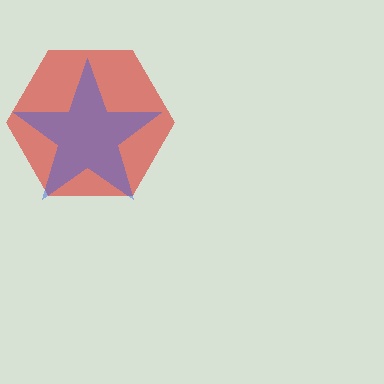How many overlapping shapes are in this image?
There are 2 overlapping shapes in the image.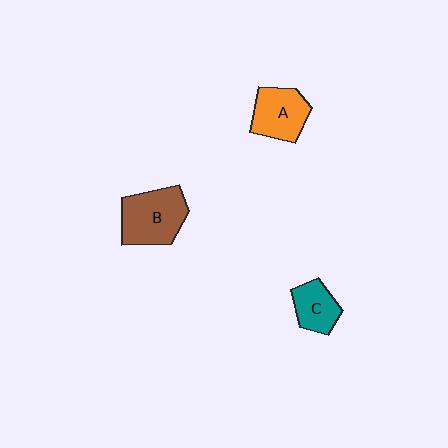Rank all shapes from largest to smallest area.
From largest to smallest: B (brown), A (orange), C (teal).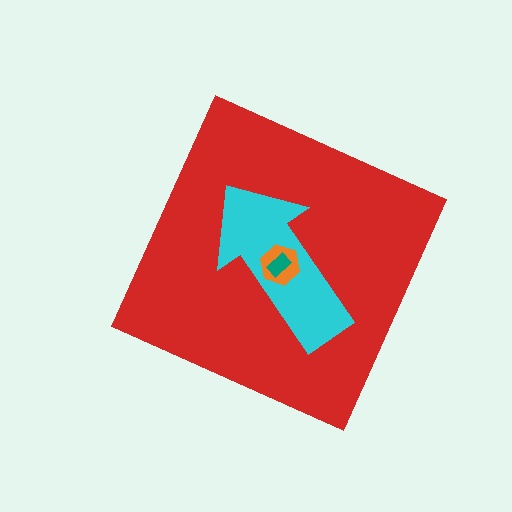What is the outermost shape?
The red diamond.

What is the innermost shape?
The teal rectangle.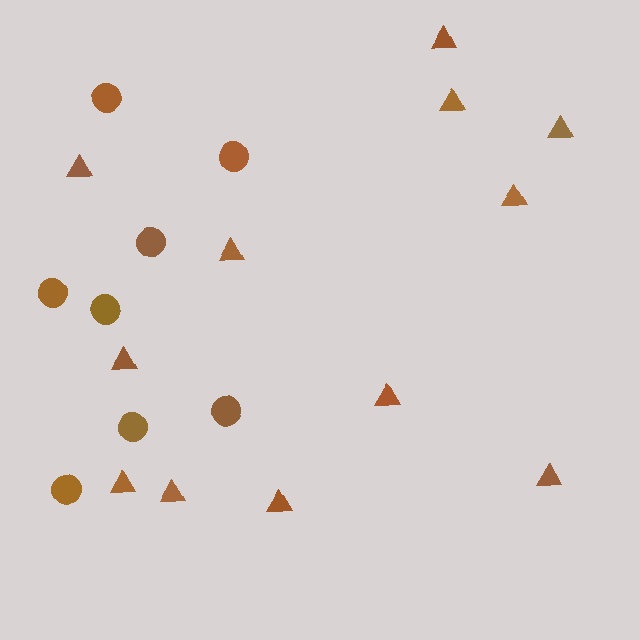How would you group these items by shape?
There are 2 groups: one group of triangles (12) and one group of circles (8).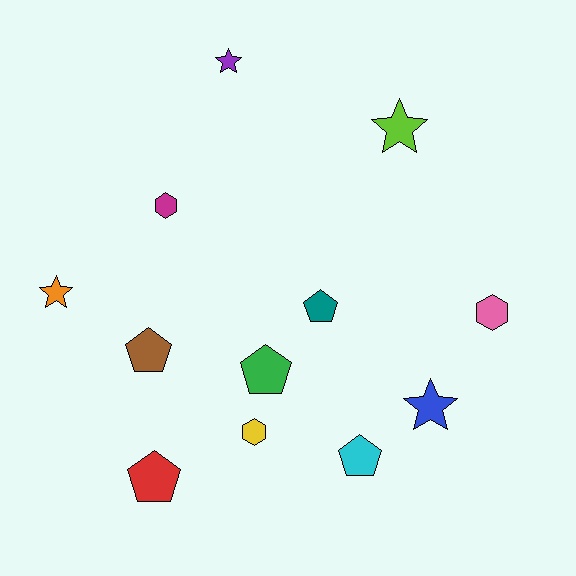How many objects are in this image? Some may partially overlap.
There are 12 objects.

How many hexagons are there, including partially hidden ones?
There are 3 hexagons.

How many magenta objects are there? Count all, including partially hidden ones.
There is 1 magenta object.